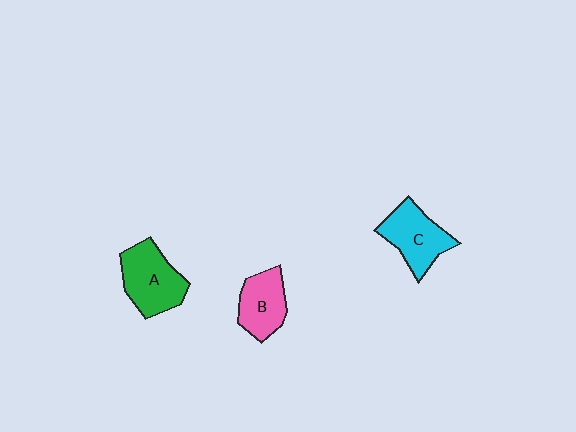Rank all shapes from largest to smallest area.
From largest to smallest: A (green), C (cyan), B (pink).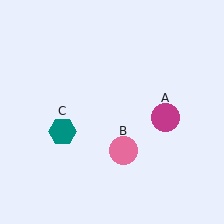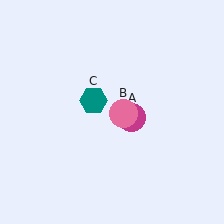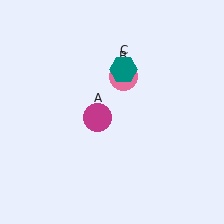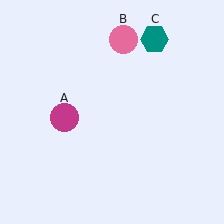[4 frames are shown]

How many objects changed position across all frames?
3 objects changed position: magenta circle (object A), pink circle (object B), teal hexagon (object C).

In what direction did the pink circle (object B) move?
The pink circle (object B) moved up.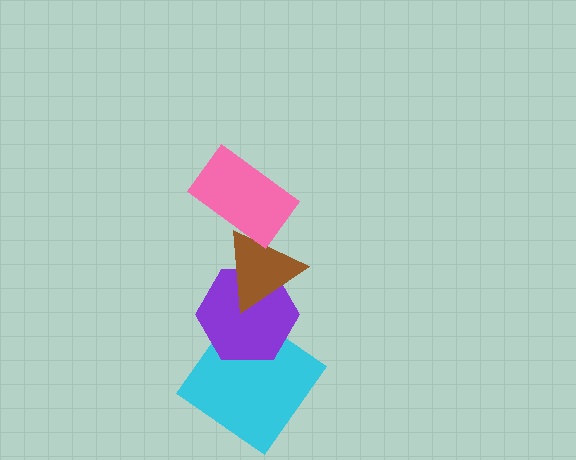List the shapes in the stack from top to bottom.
From top to bottom: the pink rectangle, the brown triangle, the purple hexagon, the cyan diamond.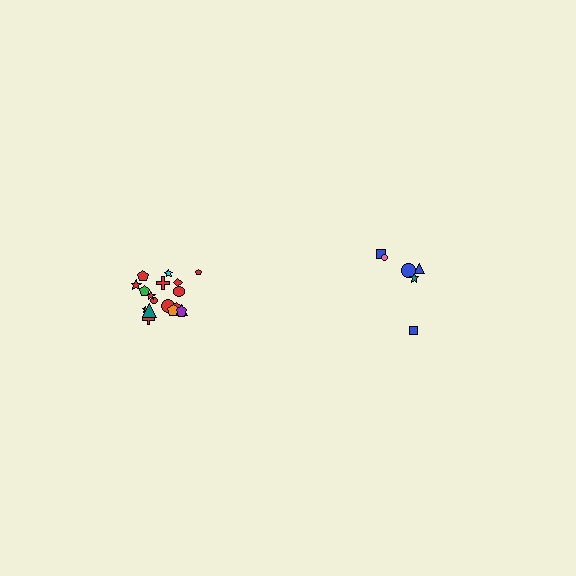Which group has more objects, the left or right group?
The left group.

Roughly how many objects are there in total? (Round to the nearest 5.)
Roughly 25 objects in total.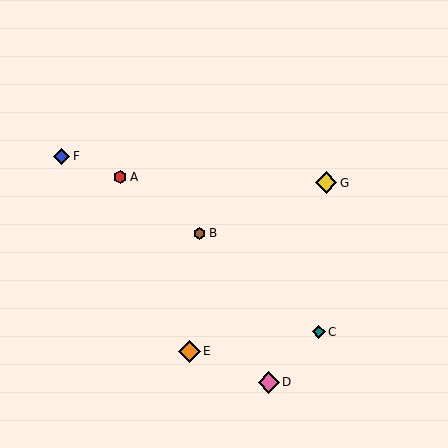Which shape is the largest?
The orange diamond (labeled E) is the largest.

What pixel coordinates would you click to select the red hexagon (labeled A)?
Click at (120, 177) to select the red hexagon A.